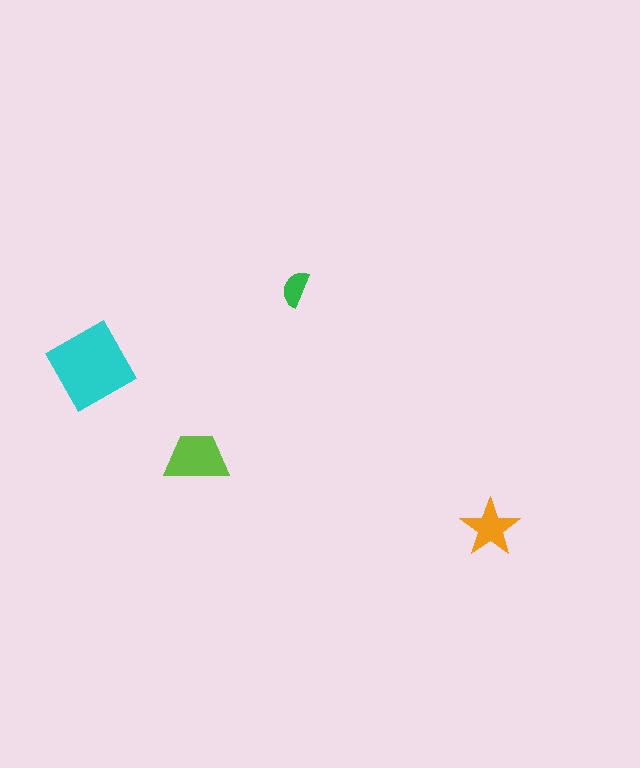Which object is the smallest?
The green semicircle.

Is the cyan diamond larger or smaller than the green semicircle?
Larger.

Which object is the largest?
The cyan diamond.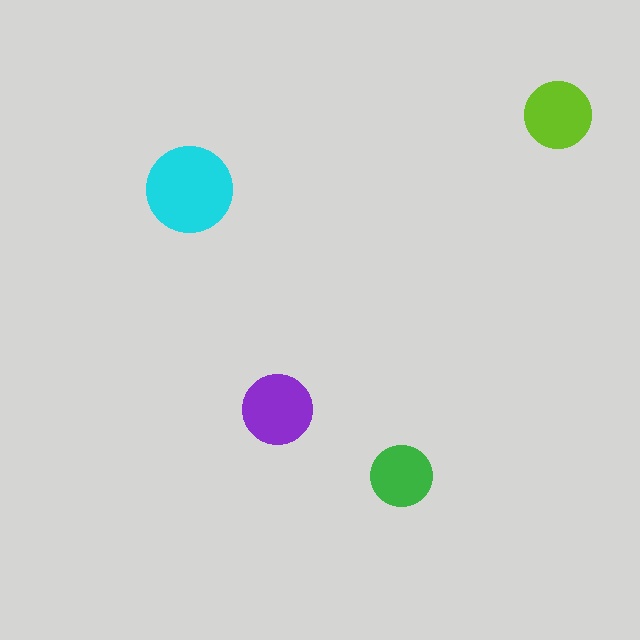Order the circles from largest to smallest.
the cyan one, the purple one, the lime one, the green one.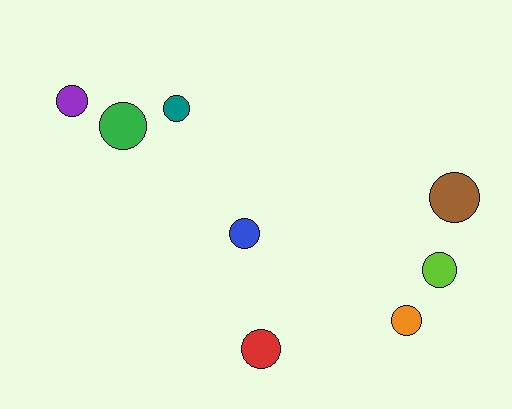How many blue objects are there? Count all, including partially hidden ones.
There is 1 blue object.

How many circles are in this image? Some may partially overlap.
There are 8 circles.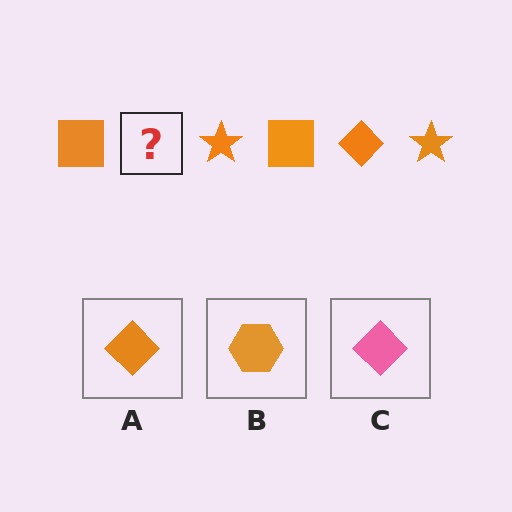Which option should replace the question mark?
Option A.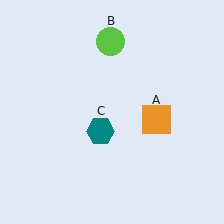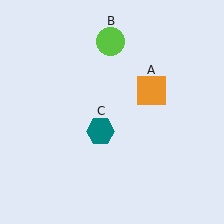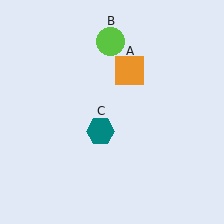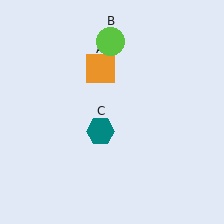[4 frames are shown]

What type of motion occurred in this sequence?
The orange square (object A) rotated counterclockwise around the center of the scene.